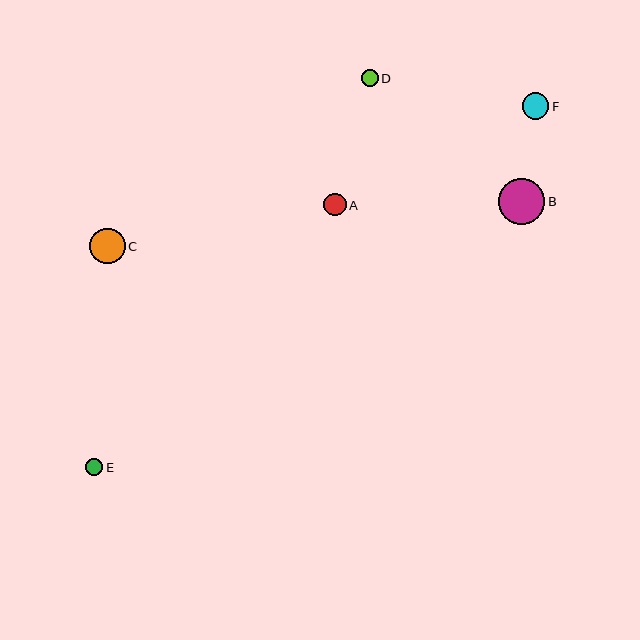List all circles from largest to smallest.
From largest to smallest: B, C, F, A, D, E.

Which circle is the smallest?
Circle E is the smallest with a size of approximately 17 pixels.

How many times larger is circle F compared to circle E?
Circle F is approximately 1.6 times the size of circle E.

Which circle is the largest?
Circle B is the largest with a size of approximately 46 pixels.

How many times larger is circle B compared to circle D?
Circle B is approximately 2.6 times the size of circle D.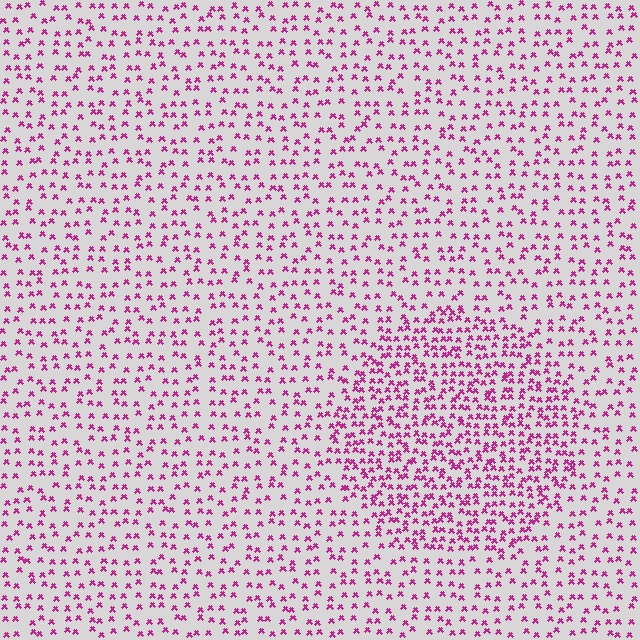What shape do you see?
I see a circle.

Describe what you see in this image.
The image contains small magenta elements arranged at two different densities. A circle-shaped region is visible where the elements are more densely packed than the surrounding area.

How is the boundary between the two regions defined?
The boundary is defined by a change in element density (approximately 1.9x ratio). All elements are the same color, size, and shape.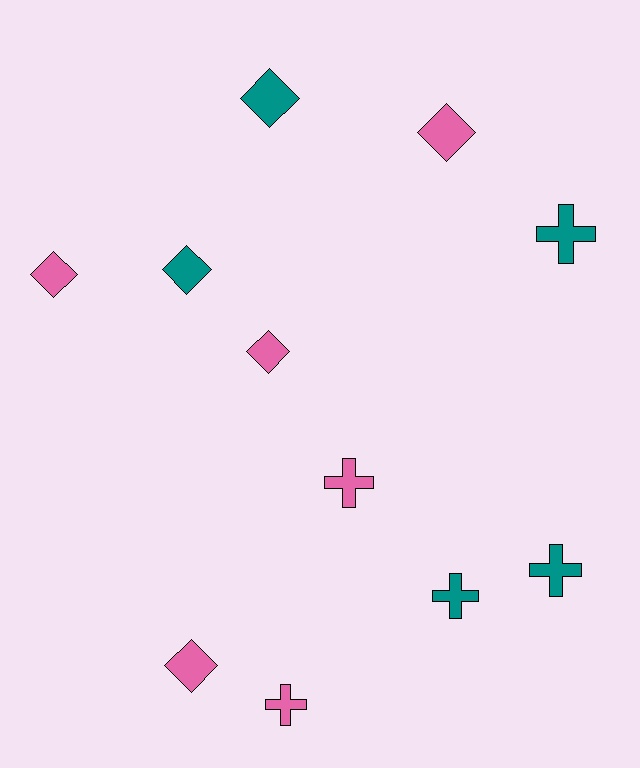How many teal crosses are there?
There are 3 teal crosses.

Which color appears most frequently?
Pink, with 6 objects.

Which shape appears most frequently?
Diamond, with 6 objects.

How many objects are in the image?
There are 11 objects.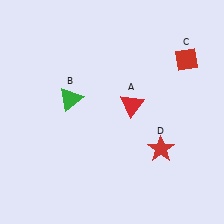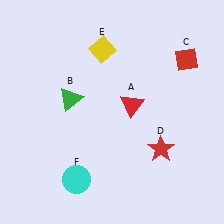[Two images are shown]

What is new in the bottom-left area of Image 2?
A cyan circle (F) was added in the bottom-left area of Image 2.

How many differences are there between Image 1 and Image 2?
There are 2 differences between the two images.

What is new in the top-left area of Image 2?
A yellow diamond (E) was added in the top-left area of Image 2.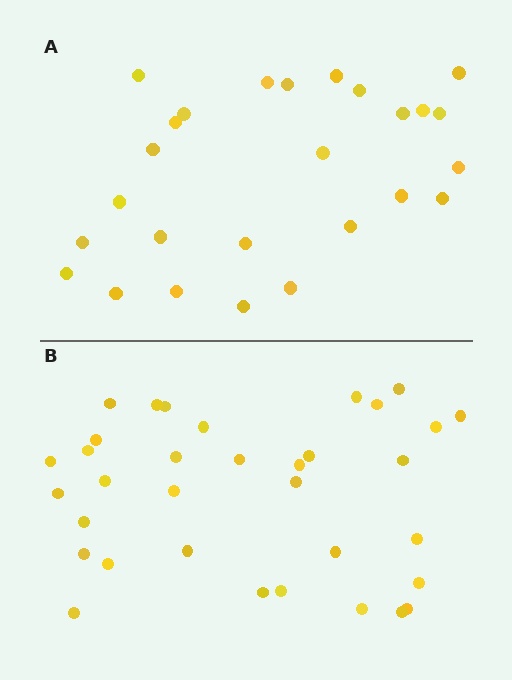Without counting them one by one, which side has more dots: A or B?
Region B (the bottom region) has more dots.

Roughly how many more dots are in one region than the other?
Region B has roughly 8 or so more dots than region A.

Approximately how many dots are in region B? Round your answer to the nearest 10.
About 30 dots. (The exact count is 34, which rounds to 30.)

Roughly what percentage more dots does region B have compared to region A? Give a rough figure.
About 30% more.